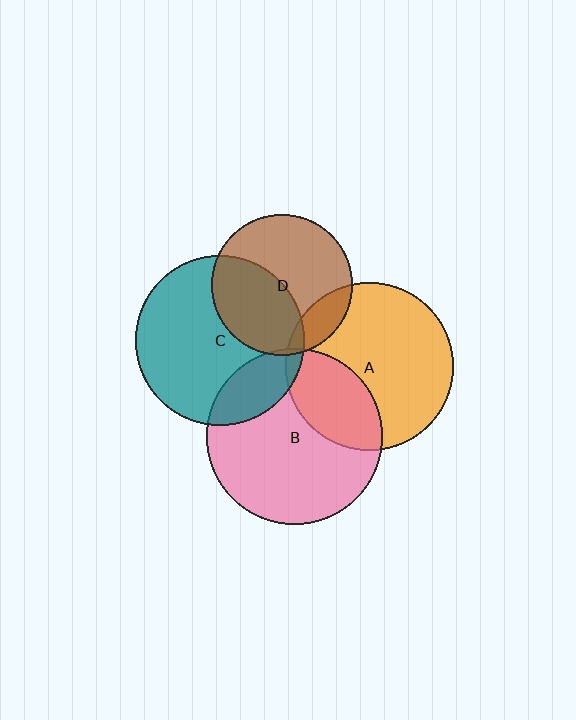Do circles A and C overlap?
Yes.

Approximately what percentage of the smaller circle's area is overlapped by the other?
Approximately 5%.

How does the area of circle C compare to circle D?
Approximately 1.5 times.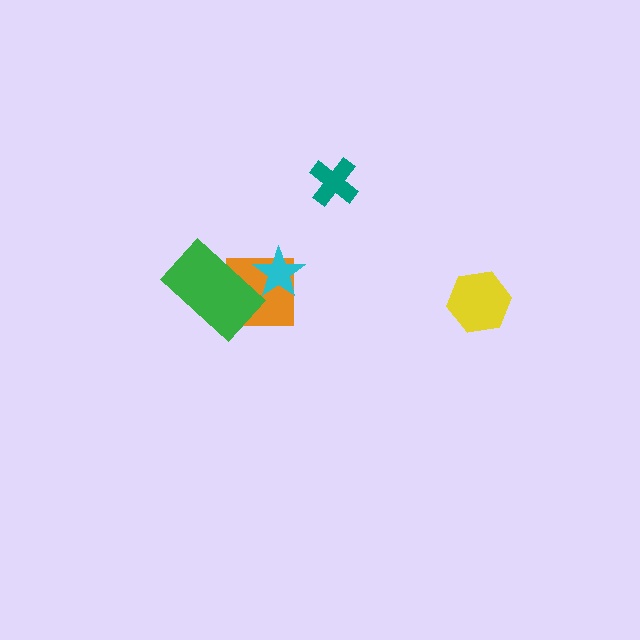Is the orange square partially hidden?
Yes, it is partially covered by another shape.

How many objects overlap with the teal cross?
0 objects overlap with the teal cross.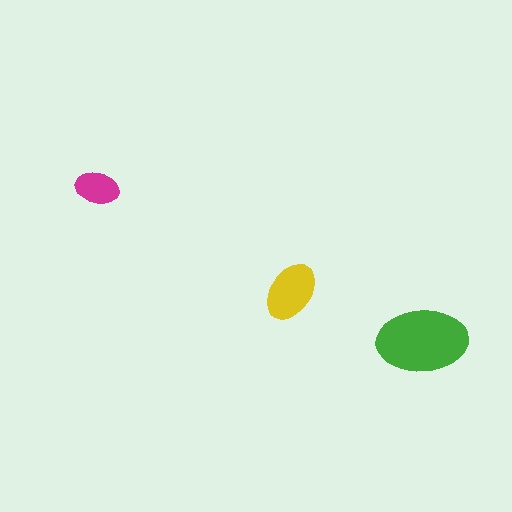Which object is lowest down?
The green ellipse is bottommost.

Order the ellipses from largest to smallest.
the green one, the yellow one, the magenta one.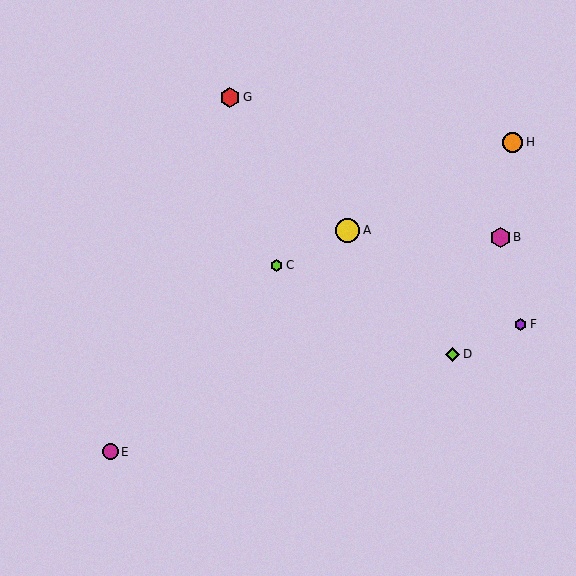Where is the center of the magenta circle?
The center of the magenta circle is at (111, 452).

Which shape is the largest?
The yellow circle (labeled A) is the largest.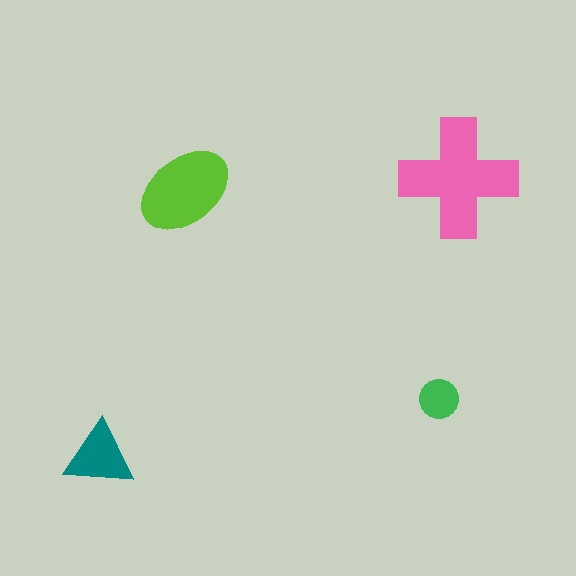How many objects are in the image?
There are 4 objects in the image.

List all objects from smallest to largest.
The green circle, the teal triangle, the lime ellipse, the pink cross.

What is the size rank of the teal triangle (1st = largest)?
3rd.